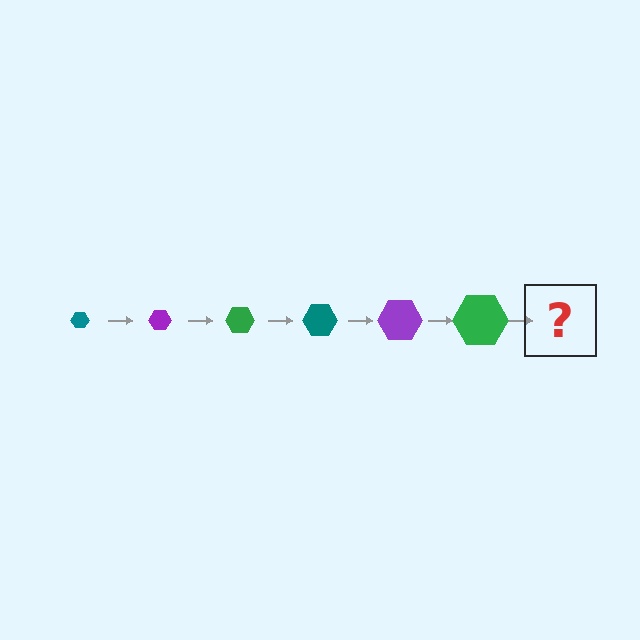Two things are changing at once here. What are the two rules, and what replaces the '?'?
The two rules are that the hexagon grows larger each step and the color cycles through teal, purple, and green. The '?' should be a teal hexagon, larger than the previous one.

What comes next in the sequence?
The next element should be a teal hexagon, larger than the previous one.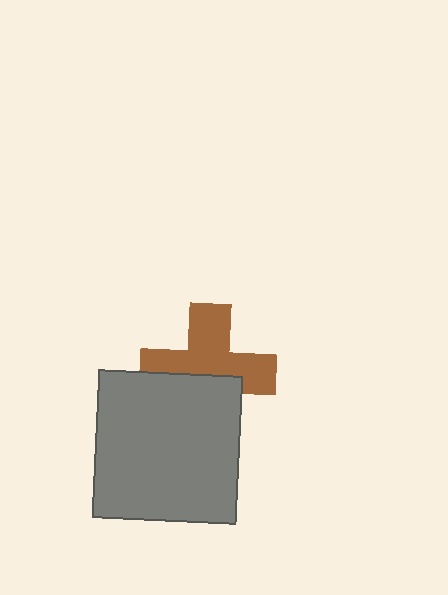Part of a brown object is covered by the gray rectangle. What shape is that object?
It is a cross.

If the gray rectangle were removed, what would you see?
You would see the complete brown cross.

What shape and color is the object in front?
The object in front is a gray rectangle.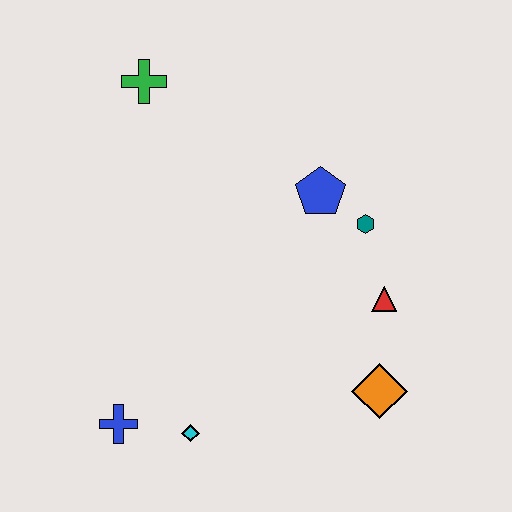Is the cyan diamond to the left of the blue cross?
No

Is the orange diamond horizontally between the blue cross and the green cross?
No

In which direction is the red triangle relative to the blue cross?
The red triangle is to the right of the blue cross.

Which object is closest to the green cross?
The blue pentagon is closest to the green cross.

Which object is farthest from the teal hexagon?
The blue cross is farthest from the teal hexagon.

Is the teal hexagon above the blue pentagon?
No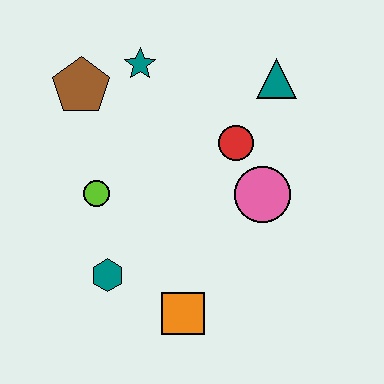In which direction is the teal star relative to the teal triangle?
The teal star is to the left of the teal triangle.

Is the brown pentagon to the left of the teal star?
Yes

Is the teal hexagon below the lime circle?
Yes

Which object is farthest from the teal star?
The orange square is farthest from the teal star.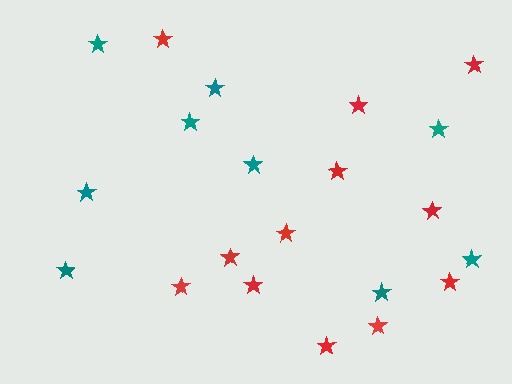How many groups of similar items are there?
There are 2 groups: one group of red stars (12) and one group of teal stars (9).